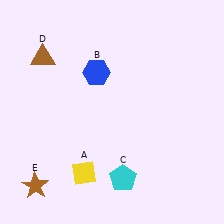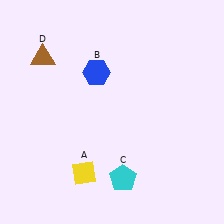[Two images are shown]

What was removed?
The brown star (E) was removed in Image 2.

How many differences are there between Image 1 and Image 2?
There is 1 difference between the two images.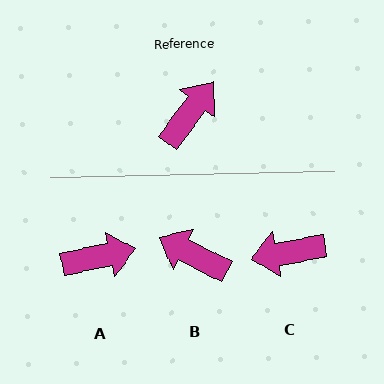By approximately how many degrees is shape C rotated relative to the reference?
Approximately 137 degrees counter-clockwise.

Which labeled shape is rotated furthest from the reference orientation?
C, about 137 degrees away.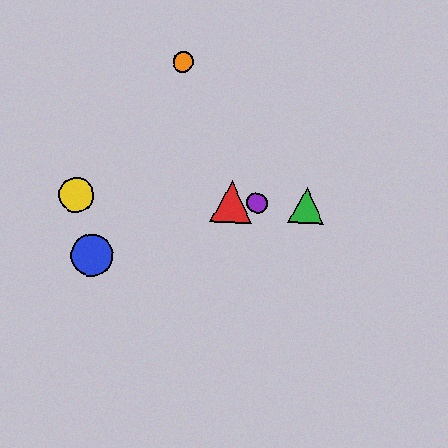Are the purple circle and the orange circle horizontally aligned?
No, the purple circle is at y≈203 and the orange circle is at y≈62.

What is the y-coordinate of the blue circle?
The blue circle is at y≈255.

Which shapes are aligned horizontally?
The red triangle, the green triangle, the yellow circle, the purple circle are aligned horizontally.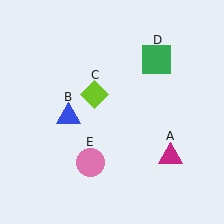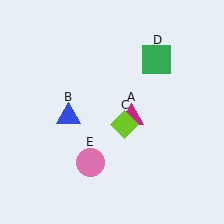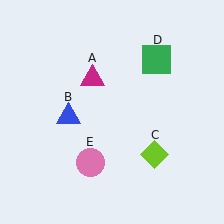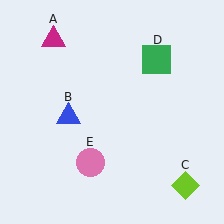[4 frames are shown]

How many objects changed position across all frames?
2 objects changed position: magenta triangle (object A), lime diamond (object C).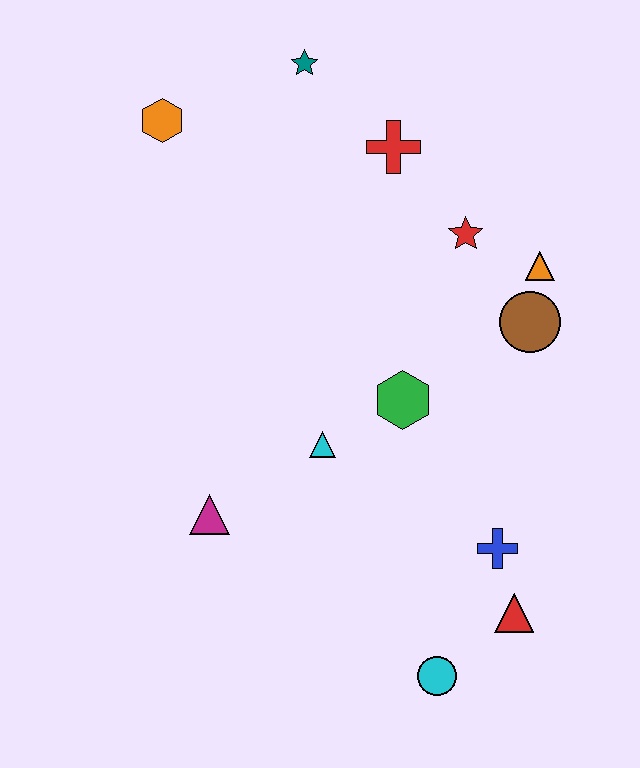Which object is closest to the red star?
The orange triangle is closest to the red star.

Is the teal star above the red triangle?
Yes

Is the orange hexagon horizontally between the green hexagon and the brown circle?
No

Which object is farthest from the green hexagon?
The orange hexagon is farthest from the green hexagon.